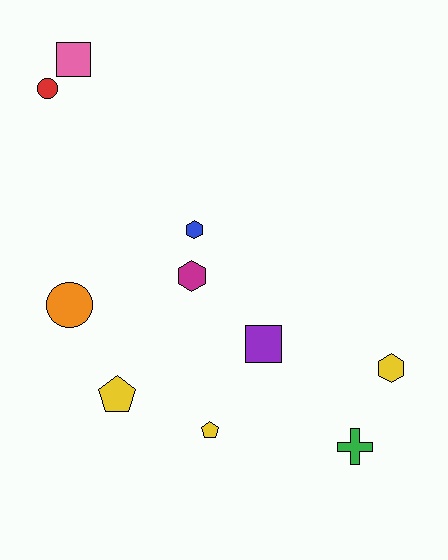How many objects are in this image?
There are 10 objects.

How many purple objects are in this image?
There is 1 purple object.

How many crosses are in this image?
There is 1 cross.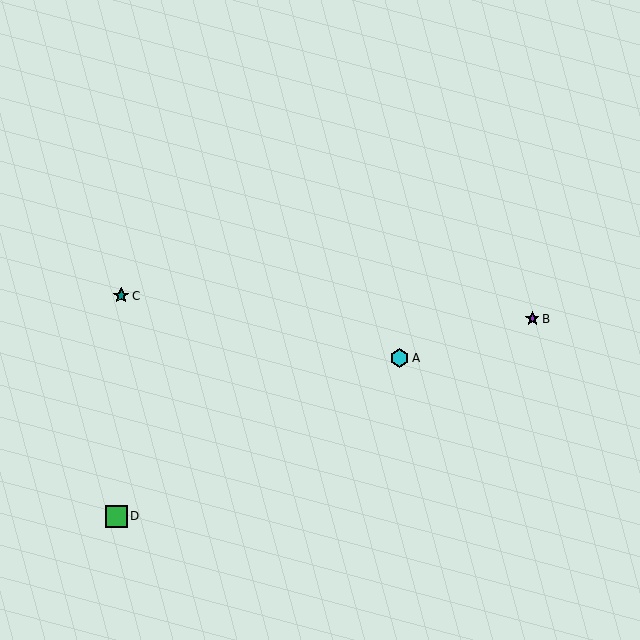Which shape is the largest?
The green square (labeled D) is the largest.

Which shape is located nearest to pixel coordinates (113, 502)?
The green square (labeled D) at (116, 516) is nearest to that location.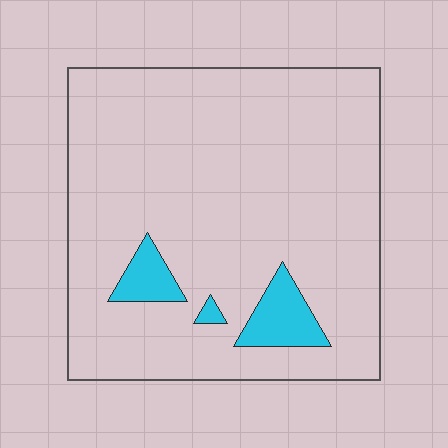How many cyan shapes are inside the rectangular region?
3.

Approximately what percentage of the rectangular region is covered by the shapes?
Approximately 10%.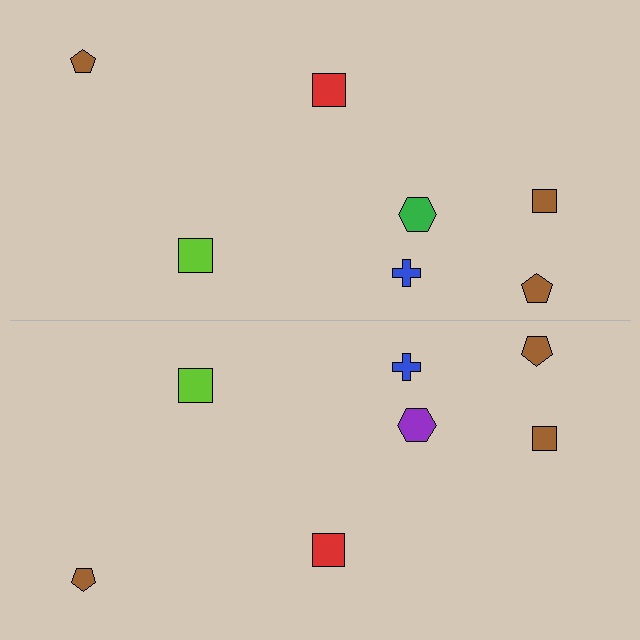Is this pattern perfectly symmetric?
No, the pattern is not perfectly symmetric. The purple hexagon on the bottom side breaks the symmetry — its mirror counterpart is green.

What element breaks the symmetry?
The purple hexagon on the bottom side breaks the symmetry — its mirror counterpart is green.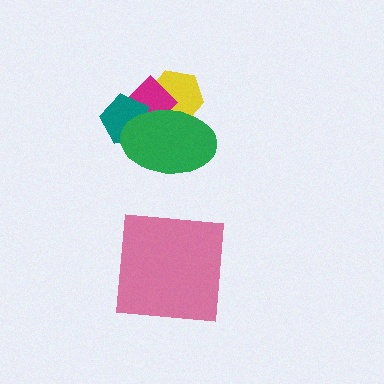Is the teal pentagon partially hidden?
Yes, it is partially covered by another shape.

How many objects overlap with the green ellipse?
3 objects overlap with the green ellipse.